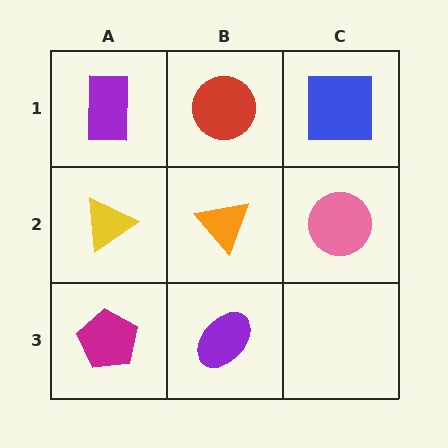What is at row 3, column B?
A purple ellipse.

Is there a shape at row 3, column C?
No, that cell is empty.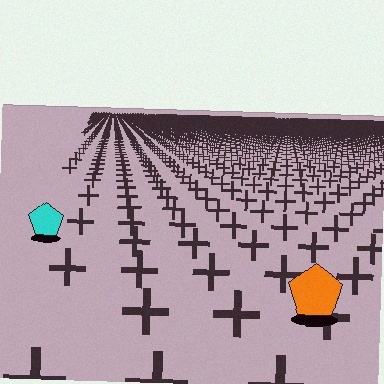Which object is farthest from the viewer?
The cyan pentagon is farthest from the viewer. It appears smaller and the ground texture around it is denser.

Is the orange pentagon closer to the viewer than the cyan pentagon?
Yes. The orange pentagon is closer — you can tell from the texture gradient: the ground texture is coarser near it.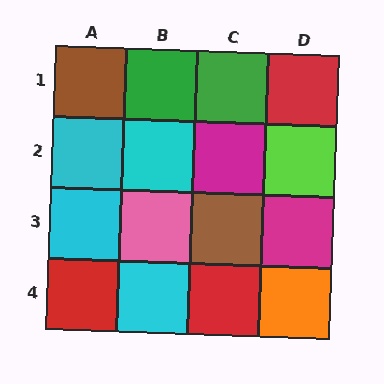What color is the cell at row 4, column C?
Red.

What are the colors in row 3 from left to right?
Cyan, pink, brown, magenta.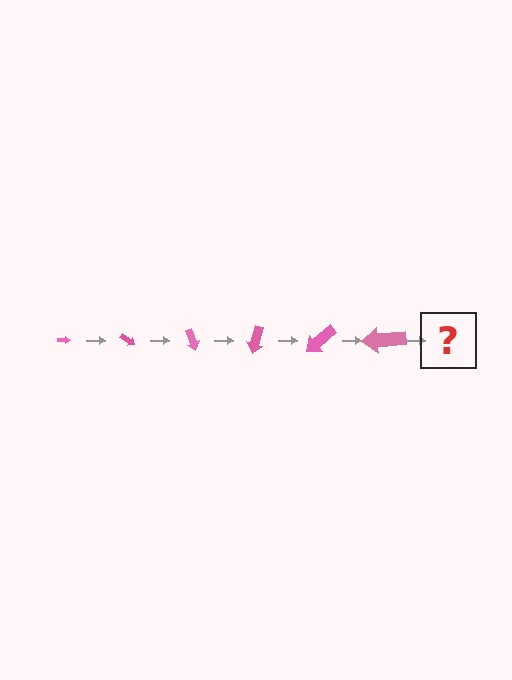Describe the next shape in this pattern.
It should be an arrow, larger than the previous one and rotated 210 degrees from the start.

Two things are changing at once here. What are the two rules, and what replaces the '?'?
The two rules are that the arrow grows larger each step and it rotates 35 degrees each step. The '?' should be an arrow, larger than the previous one and rotated 210 degrees from the start.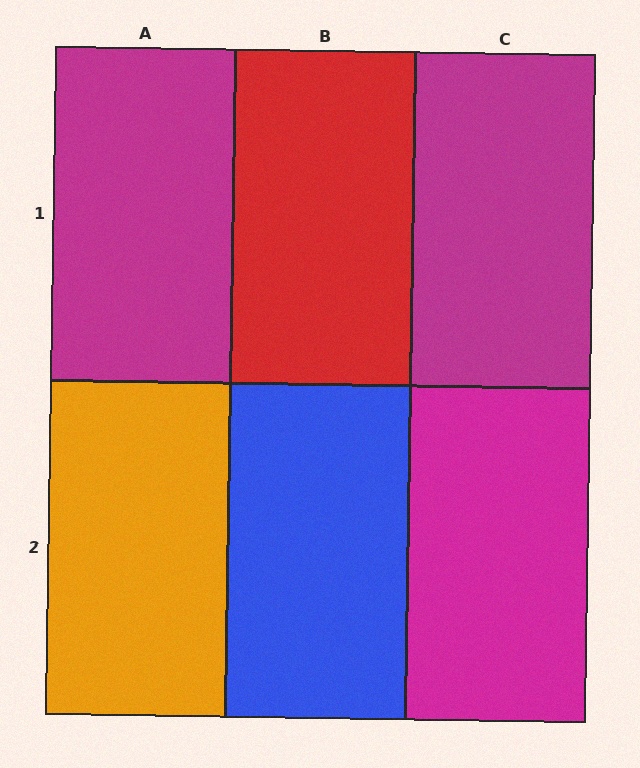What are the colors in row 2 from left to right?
Orange, blue, magenta.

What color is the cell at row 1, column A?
Magenta.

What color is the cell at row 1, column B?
Red.